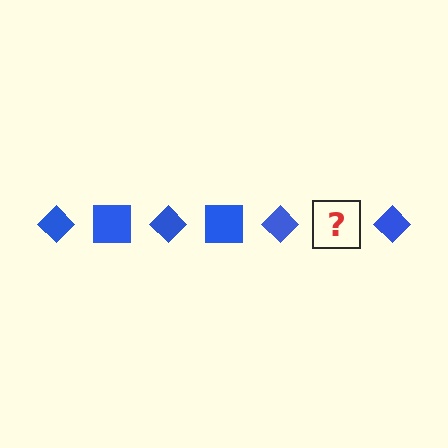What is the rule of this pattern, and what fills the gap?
The rule is that the pattern cycles through diamond, square shapes in blue. The gap should be filled with a blue square.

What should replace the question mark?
The question mark should be replaced with a blue square.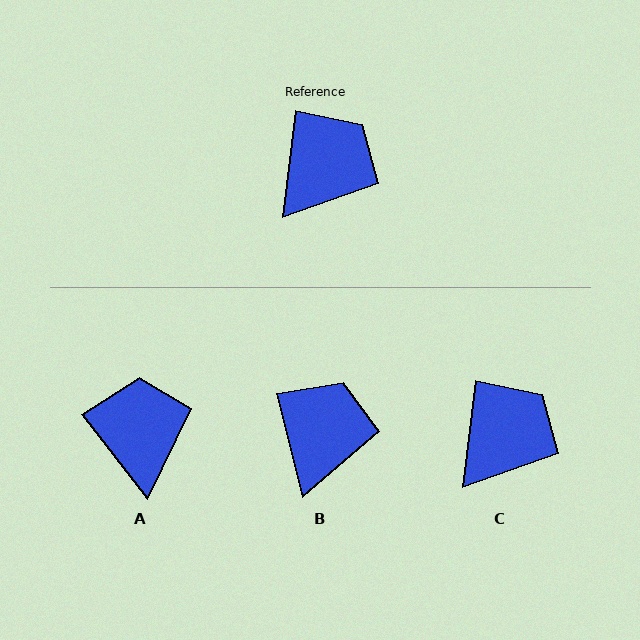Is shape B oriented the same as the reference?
No, it is off by about 21 degrees.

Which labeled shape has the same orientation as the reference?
C.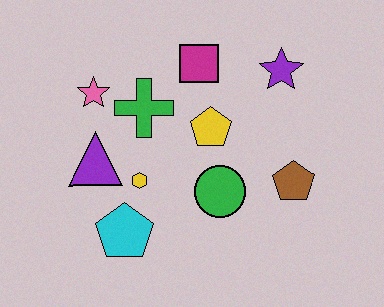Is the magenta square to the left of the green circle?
Yes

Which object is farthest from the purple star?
The cyan pentagon is farthest from the purple star.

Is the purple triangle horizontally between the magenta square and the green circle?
No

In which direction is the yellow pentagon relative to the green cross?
The yellow pentagon is to the right of the green cross.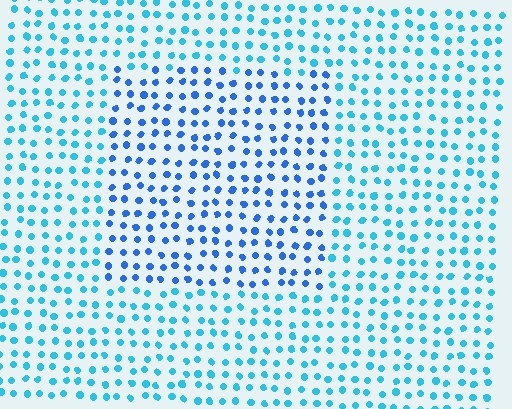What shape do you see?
I see a rectangle.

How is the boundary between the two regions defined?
The boundary is defined purely by a slight shift in hue (about 29 degrees). Spacing, size, and orientation are identical on both sides.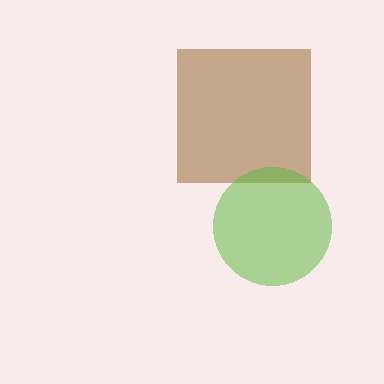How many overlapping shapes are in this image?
There are 2 overlapping shapes in the image.